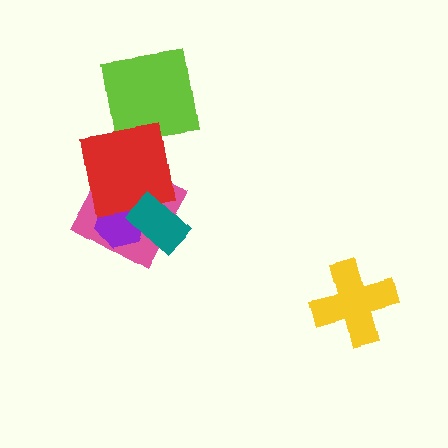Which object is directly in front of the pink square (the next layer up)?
The purple hexagon is directly in front of the pink square.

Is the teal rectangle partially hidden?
No, no other shape covers it.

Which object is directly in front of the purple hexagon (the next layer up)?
The red square is directly in front of the purple hexagon.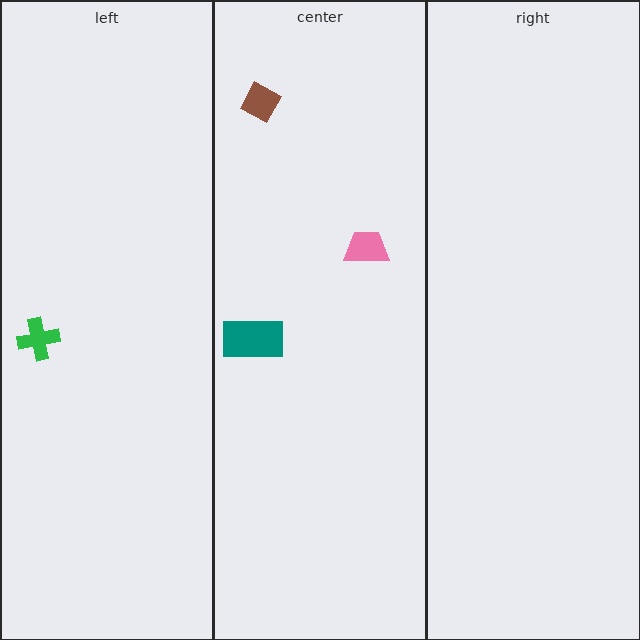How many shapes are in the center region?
3.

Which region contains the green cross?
The left region.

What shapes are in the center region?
The pink trapezoid, the brown diamond, the teal rectangle.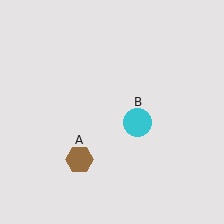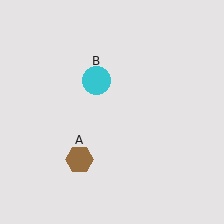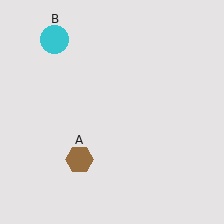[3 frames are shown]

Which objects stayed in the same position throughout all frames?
Brown hexagon (object A) remained stationary.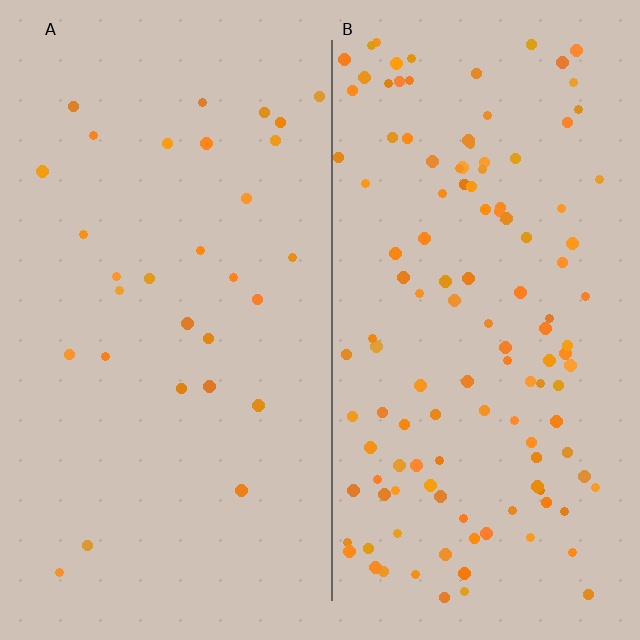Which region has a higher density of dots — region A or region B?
B (the right).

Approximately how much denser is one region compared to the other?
Approximately 4.2× — region B over region A.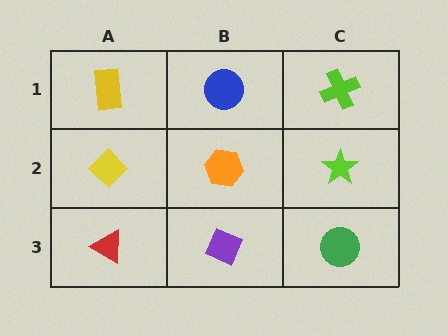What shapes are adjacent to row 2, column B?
A blue circle (row 1, column B), a purple diamond (row 3, column B), a yellow diamond (row 2, column A), a lime star (row 2, column C).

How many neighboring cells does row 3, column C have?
2.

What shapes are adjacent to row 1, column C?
A lime star (row 2, column C), a blue circle (row 1, column B).